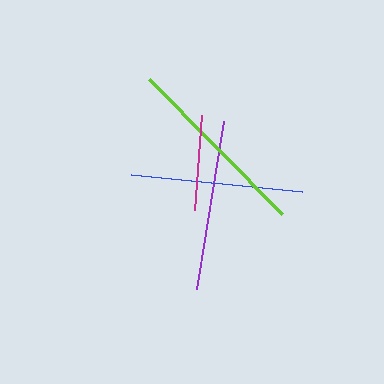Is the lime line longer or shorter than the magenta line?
The lime line is longer than the magenta line.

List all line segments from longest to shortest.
From longest to shortest: lime, blue, purple, magenta.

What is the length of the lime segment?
The lime segment is approximately 189 pixels long.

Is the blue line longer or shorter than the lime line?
The lime line is longer than the blue line.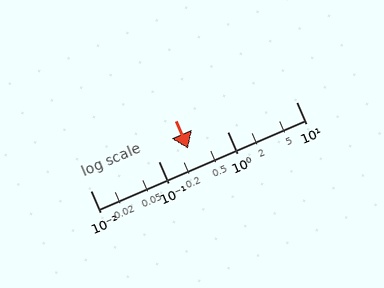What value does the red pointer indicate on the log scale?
The pointer indicates approximately 0.27.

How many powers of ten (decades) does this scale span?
The scale spans 3 decades, from 0.01 to 10.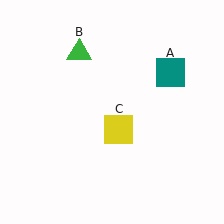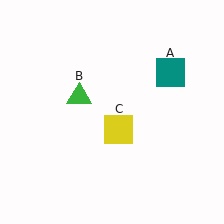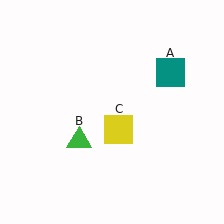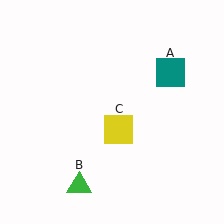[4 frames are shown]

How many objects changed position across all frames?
1 object changed position: green triangle (object B).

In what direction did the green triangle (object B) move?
The green triangle (object B) moved down.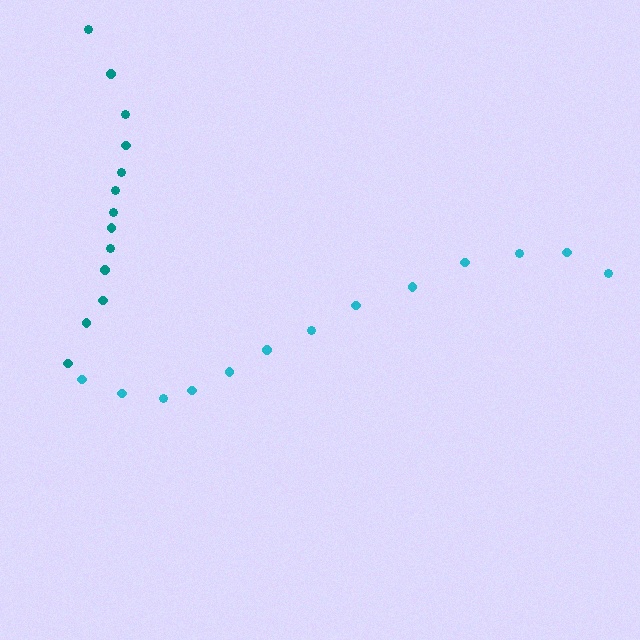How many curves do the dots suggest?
There are 2 distinct paths.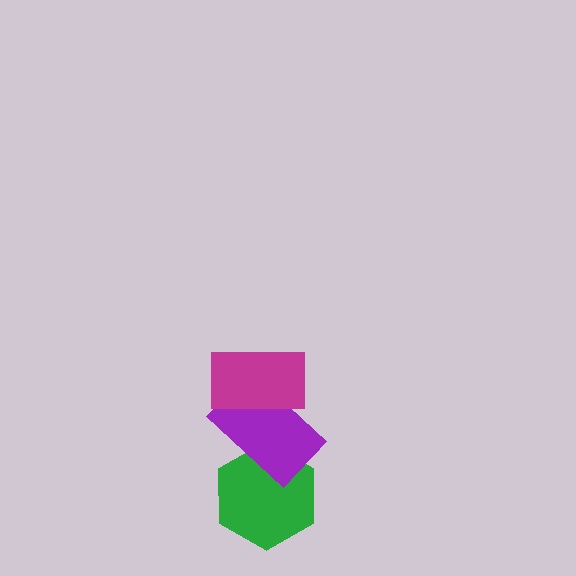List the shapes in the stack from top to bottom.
From top to bottom: the magenta rectangle, the purple rectangle, the green hexagon.